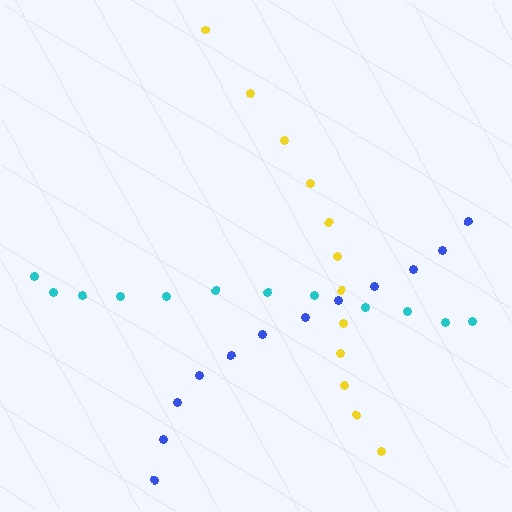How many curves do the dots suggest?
There are 3 distinct paths.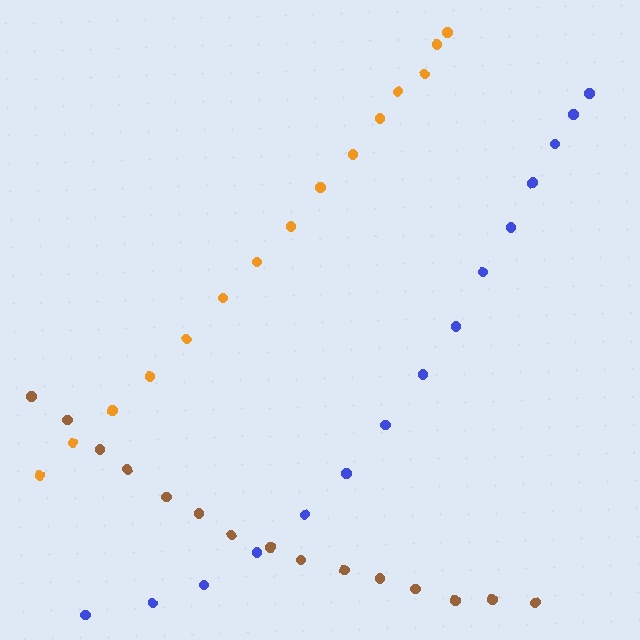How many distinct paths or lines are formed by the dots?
There are 3 distinct paths.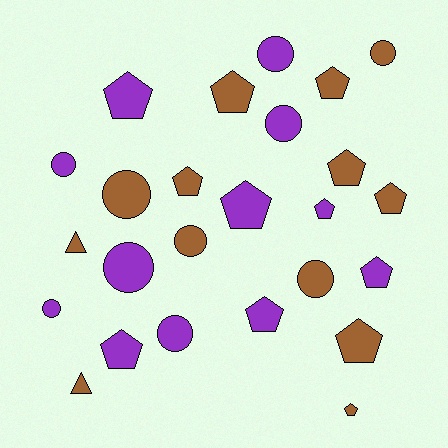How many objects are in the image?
There are 25 objects.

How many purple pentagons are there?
There are 6 purple pentagons.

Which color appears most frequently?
Brown, with 13 objects.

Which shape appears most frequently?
Pentagon, with 13 objects.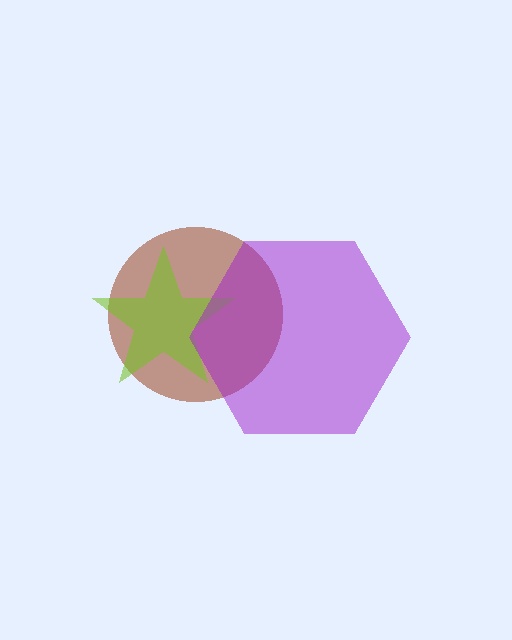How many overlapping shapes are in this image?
There are 3 overlapping shapes in the image.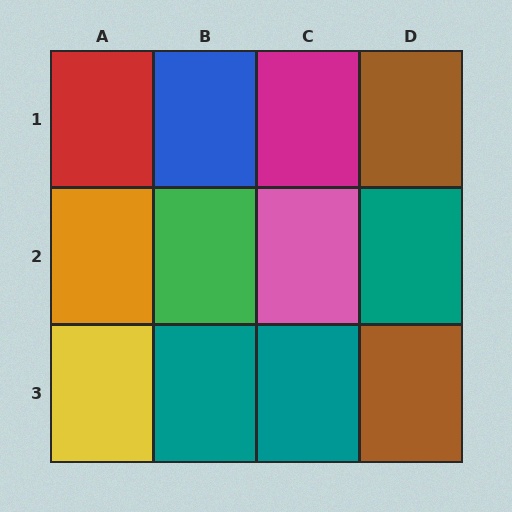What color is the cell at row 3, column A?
Yellow.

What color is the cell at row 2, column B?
Green.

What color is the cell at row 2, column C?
Pink.